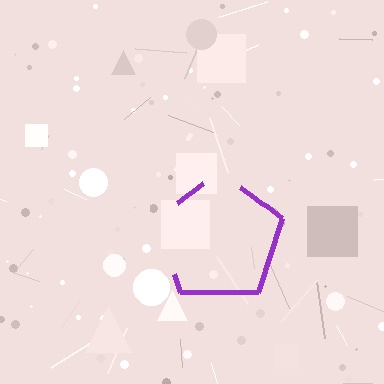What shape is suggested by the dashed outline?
The dashed outline suggests a pentagon.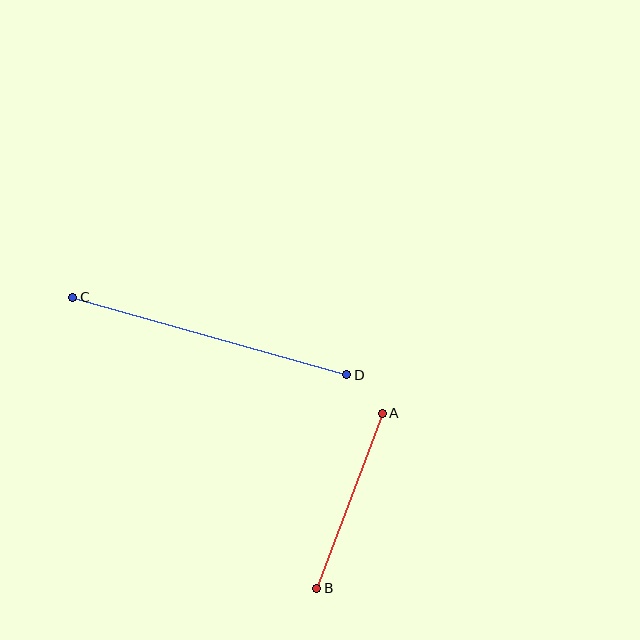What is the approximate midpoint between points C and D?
The midpoint is at approximately (210, 336) pixels.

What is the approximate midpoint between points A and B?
The midpoint is at approximately (349, 501) pixels.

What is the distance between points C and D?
The distance is approximately 285 pixels.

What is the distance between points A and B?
The distance is approximately 187 pixels.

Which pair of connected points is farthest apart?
Points C and D are farthest apart.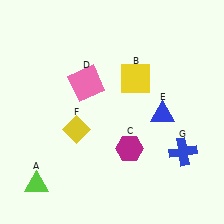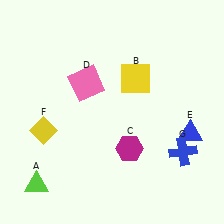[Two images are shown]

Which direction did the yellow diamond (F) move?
The yellow diamond (F) moved left.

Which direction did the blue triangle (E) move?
The blue triangle (E) moved right.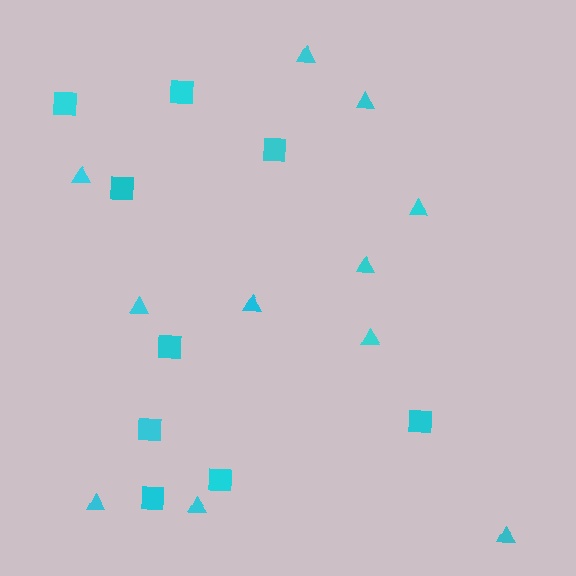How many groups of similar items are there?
There are 2 groups: one group of squares (9) and one group of triangles (11).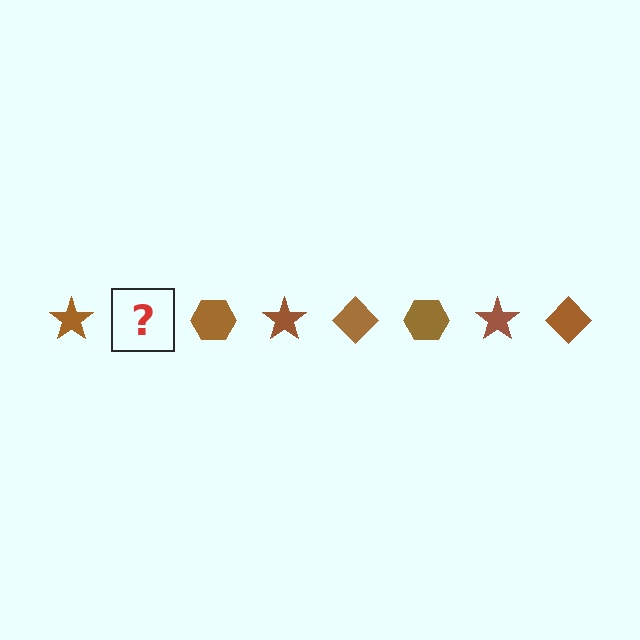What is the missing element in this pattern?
The missing element is a brown diamond.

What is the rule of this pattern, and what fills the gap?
The rule is that the pattern cycles through star, diamond, hexagon shapes in brown. The gap should be filled with a brown diamond.